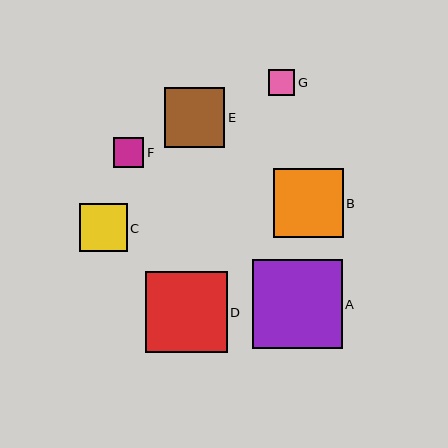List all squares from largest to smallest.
From largest to smallest: A, D, B, E, C, F, G.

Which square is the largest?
Square A is the largest with a size of approximately 90 pixels.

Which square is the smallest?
Square G is the smallest with a size of approximately 26 pixels.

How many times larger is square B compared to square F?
Square B is approximately 2.3 times the size of square F.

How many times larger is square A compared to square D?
Square A is approximately 1.1 times the size of square D.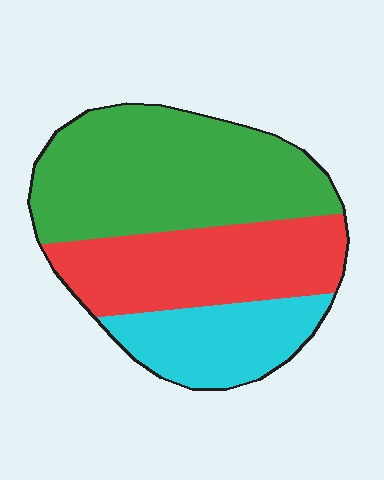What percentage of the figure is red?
Red takes up about one third (1/3) of the figure.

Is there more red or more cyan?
Red.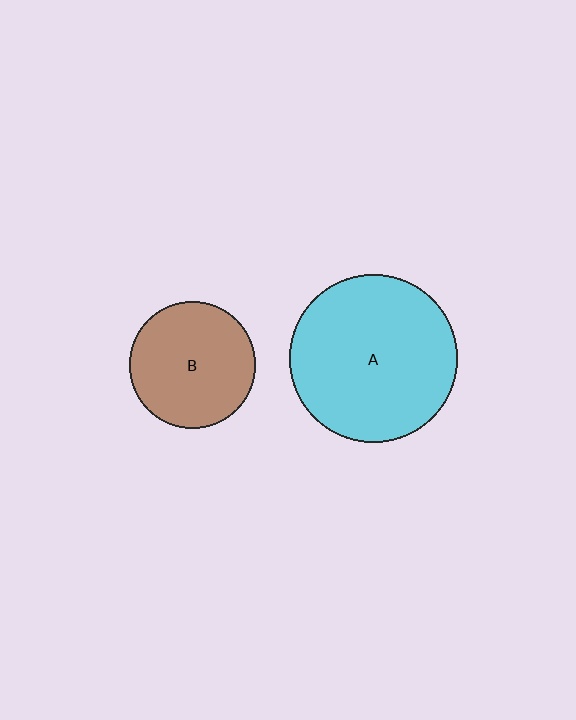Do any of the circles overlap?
No, none of the circles overlap.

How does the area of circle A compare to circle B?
Approximately 1.8 times.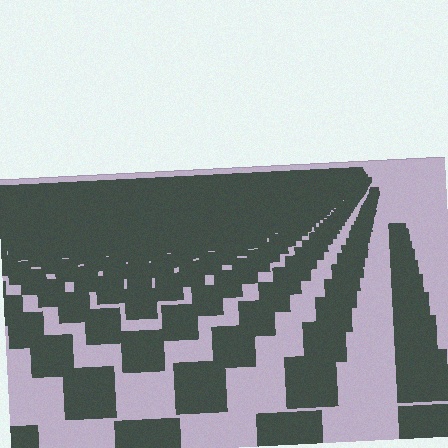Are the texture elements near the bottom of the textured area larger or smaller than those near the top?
Larger. Near the bottom, elements are closer to the viewer and appear at a bigger on-screen size.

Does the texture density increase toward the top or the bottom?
Density increases toward the top.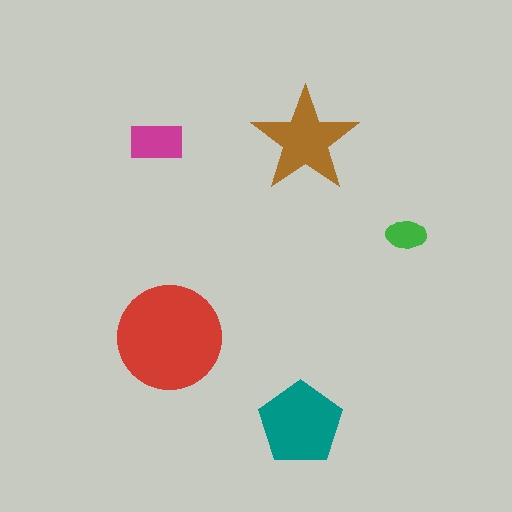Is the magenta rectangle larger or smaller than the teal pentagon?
Smaller.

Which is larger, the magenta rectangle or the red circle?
The red circle.